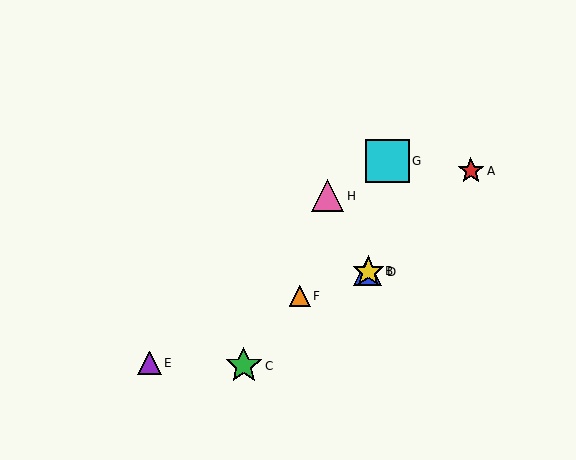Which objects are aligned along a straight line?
Objects B, D, H are aligned along a straight line.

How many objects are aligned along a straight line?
3 objects (B, D, H) are aligned along a straight line.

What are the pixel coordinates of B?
Object B is at (368, 271).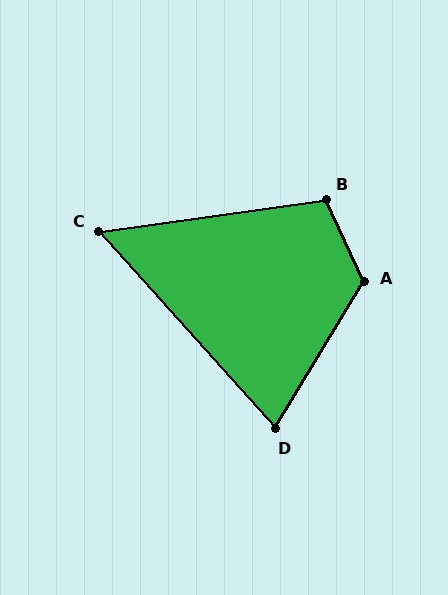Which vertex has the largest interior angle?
A, at approximately 124 degrees.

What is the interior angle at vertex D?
Approximately 73 degrees (acute).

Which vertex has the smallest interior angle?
C, at approximately 56 degrees.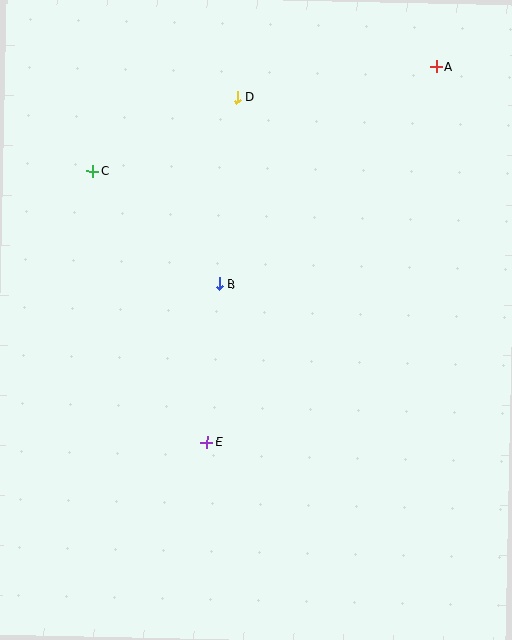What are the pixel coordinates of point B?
Point B is at (219, 284).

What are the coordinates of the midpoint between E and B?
The midpoint between E and B is at (213, 363).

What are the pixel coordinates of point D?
Point D is at (237, 97).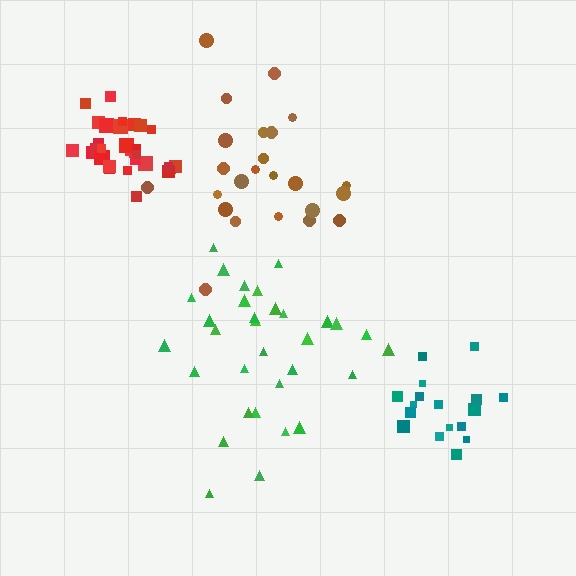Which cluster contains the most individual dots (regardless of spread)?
Green (32).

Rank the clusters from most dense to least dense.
red, teal, green, brown.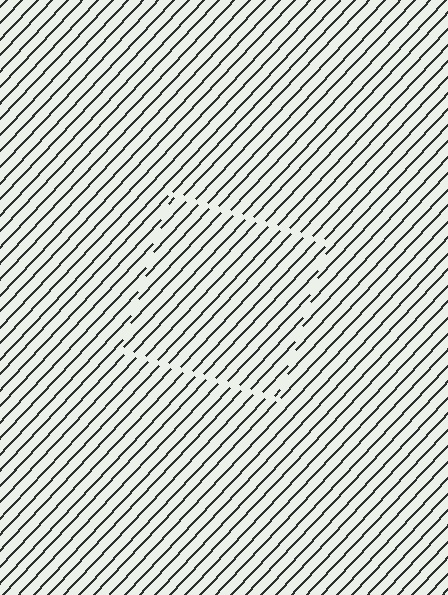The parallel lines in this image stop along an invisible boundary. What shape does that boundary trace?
An illusory square. The interior of the shape contains the same grating, shifted by half a period — the contour is defined by the phase discontinuity where line-ends from the inner and outer gratings abut.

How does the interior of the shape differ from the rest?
The interior of the shape contains the same grating, shifted by half a period — the contour is defined by the phase discontinuity where line-ends from the inner and outer gratings abut.